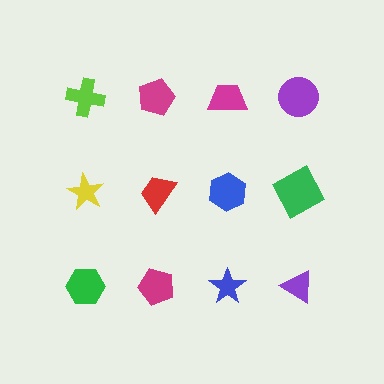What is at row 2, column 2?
A red trapezoid.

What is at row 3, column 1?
A green hexagon.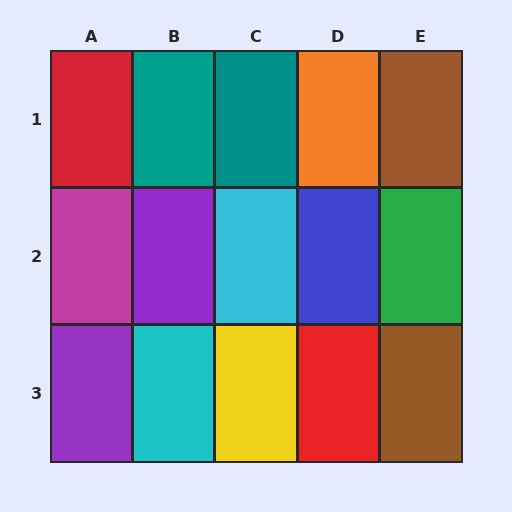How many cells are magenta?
1 cell is magenta.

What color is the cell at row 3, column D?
Red.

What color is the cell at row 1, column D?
Orange.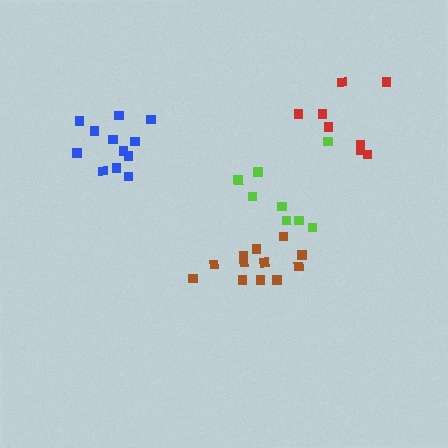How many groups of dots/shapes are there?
There are 4 groups.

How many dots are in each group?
Group 1: 12 dots, Group 2: 12 dots, Group 3: 8 dots, Group 4: 8 dots (40 total).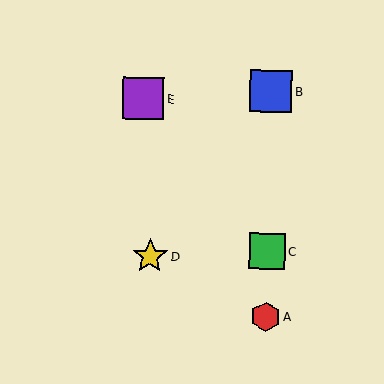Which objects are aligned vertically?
Objects A, B, C are aligned vertically.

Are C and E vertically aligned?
No, C is at x≈267 and E is at x≈143.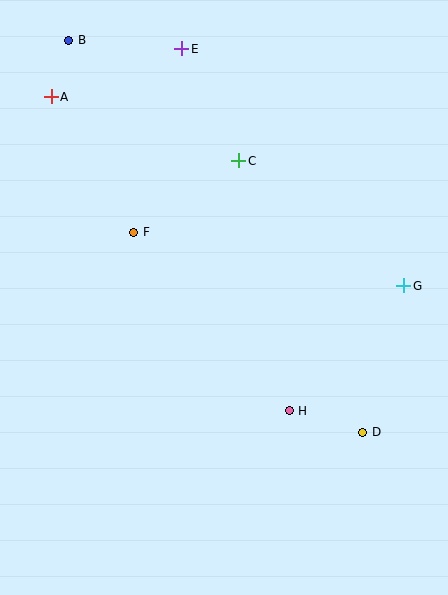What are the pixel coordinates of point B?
Point B is at (69, 40).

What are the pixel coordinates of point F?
Point F is at (134, 232).